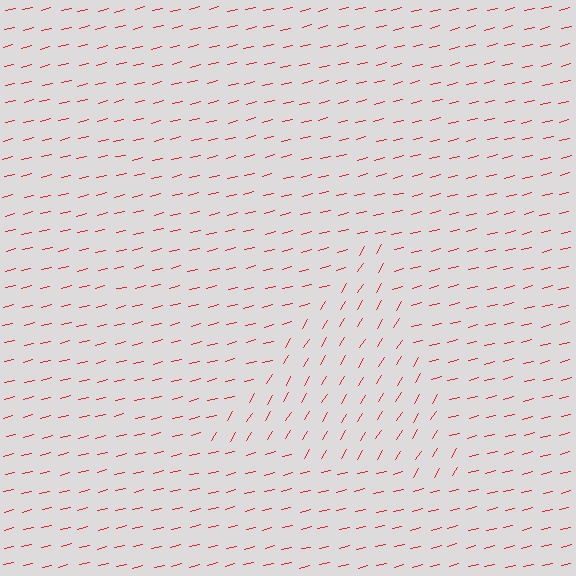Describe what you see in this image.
The image is filled with small red line segments. A triangle region in the image has lines oriented differently from the surrounding lines, creating a visible texture boundary.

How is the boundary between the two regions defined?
The boundary is defined purely by a change in line orientation (approximately 45 degrees difference). All lines are the same color and thickness.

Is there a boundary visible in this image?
Yes, there is a texture boundary formed by a change in line orientation.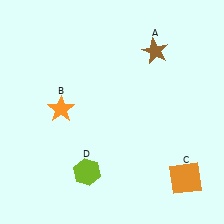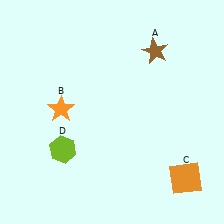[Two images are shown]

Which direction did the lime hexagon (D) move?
The lime hexagon (D) moved left.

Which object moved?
The lime hexagon (D) moved left.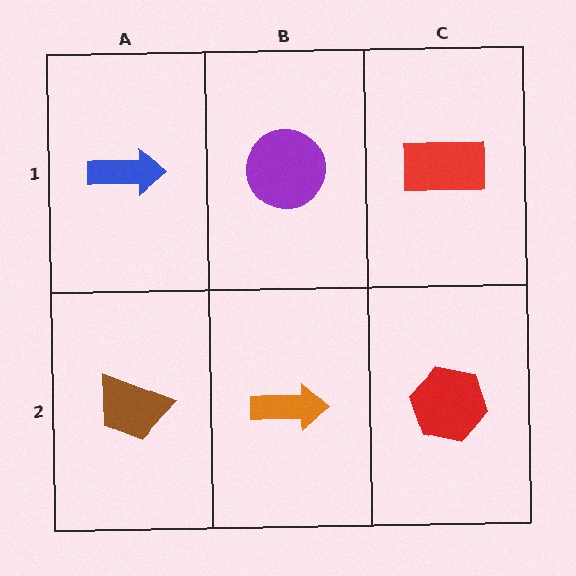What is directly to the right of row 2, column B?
A red hexagon.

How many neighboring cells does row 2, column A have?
2.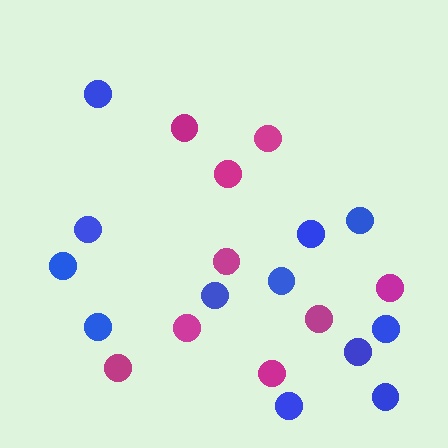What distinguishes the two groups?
There are 2 groups: one group of blue circles (12) and one group of magenta circles (9).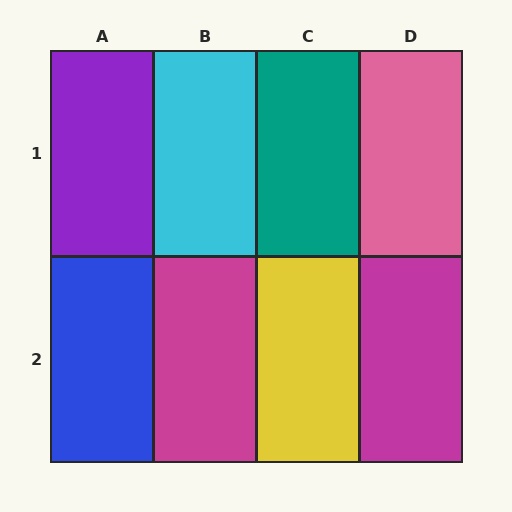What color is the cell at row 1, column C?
Teal.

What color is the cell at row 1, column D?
Pink.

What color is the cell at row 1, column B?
Cyan.